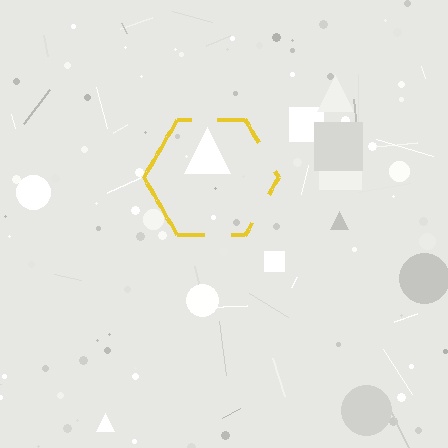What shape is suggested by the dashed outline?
The dashed outline suggests a hexagon.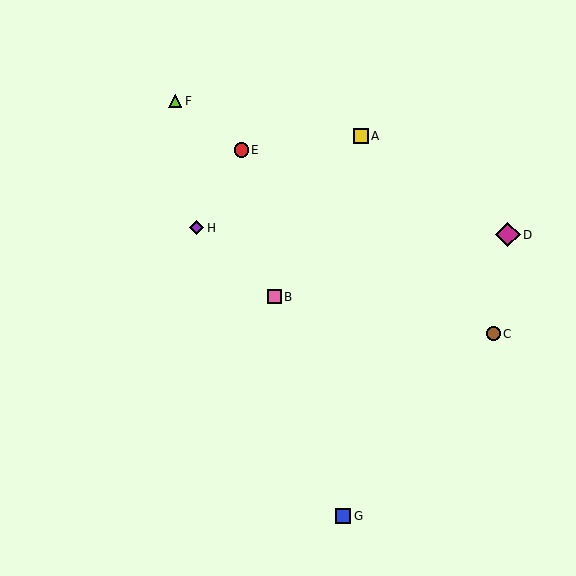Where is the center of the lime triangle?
The center of the lime triangle is at (175, 101).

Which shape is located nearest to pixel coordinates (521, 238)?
The magenta diamond (labeled D) at (508, 235) is nearest to that location.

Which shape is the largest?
The magenta diamond (labeled D) is the largest.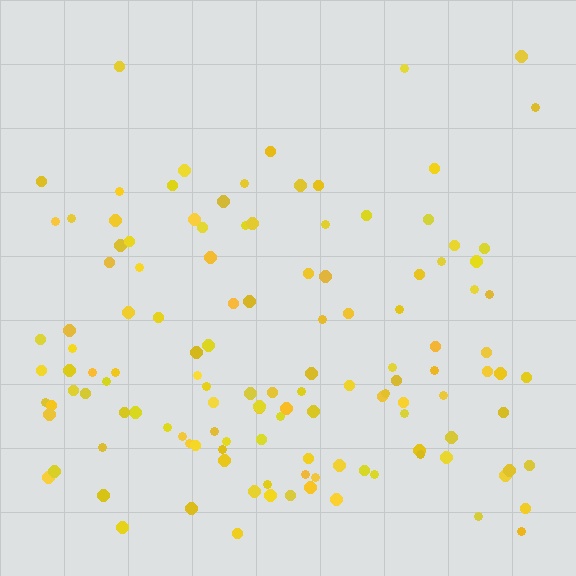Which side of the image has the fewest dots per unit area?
The top.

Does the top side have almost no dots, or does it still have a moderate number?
Still a moderate number, just noticeably fewer than the bottom.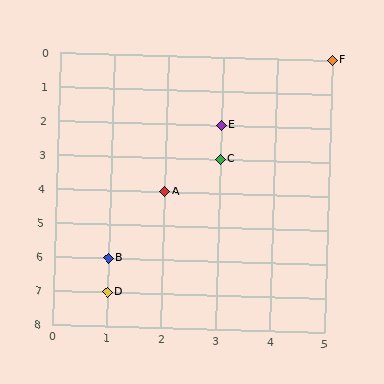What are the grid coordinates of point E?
Point E is at grid coordinates (3, 2).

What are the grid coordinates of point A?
Point A is at grid coordinates (2, 4).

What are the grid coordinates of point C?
Point C is at grid coordinates (3, 3).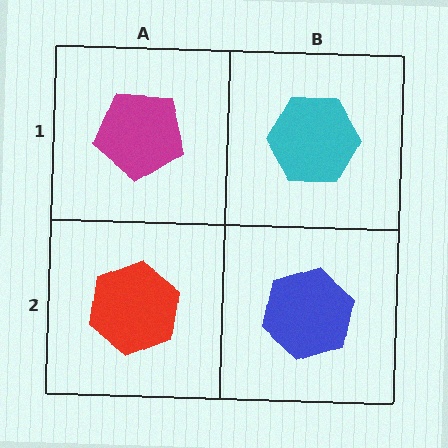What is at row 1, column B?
A cyan hexagon.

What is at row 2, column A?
A red hexagon.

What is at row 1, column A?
A magenta pentagon.